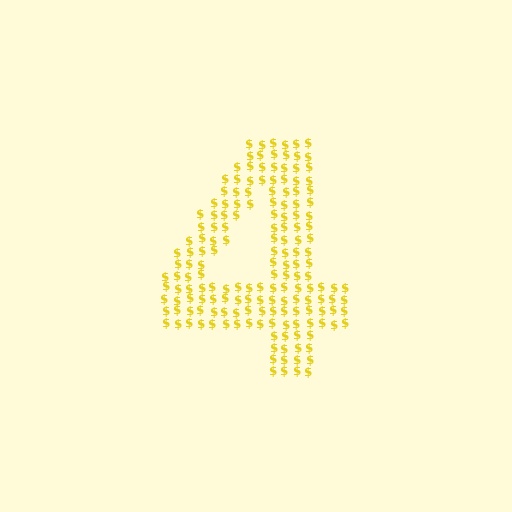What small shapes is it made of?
It is made of small dollar signs.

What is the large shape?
The large shape is the digit 4.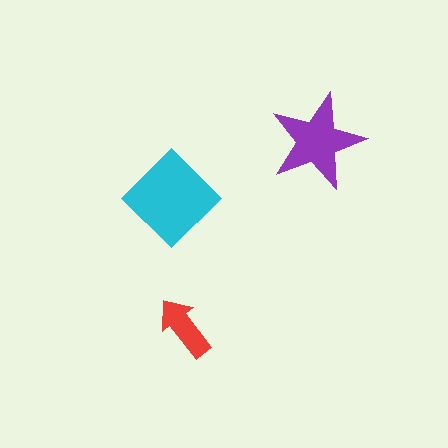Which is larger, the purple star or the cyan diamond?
The cyan diamond.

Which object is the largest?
The cyan diamond.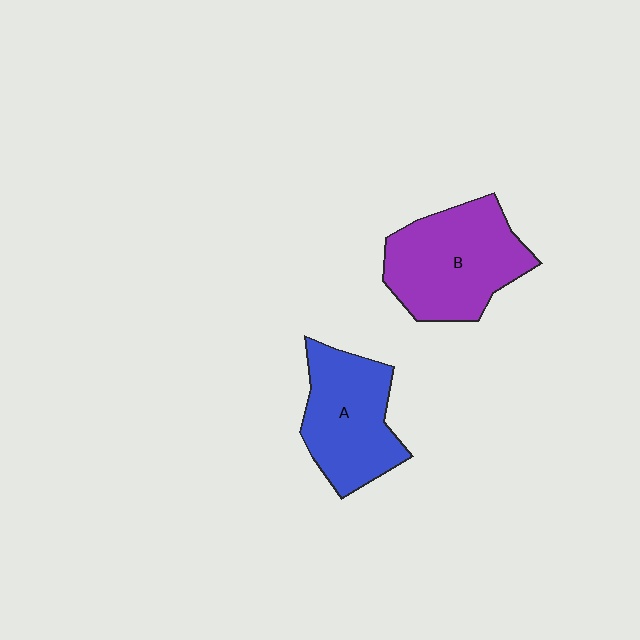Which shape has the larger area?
Shape B (purple).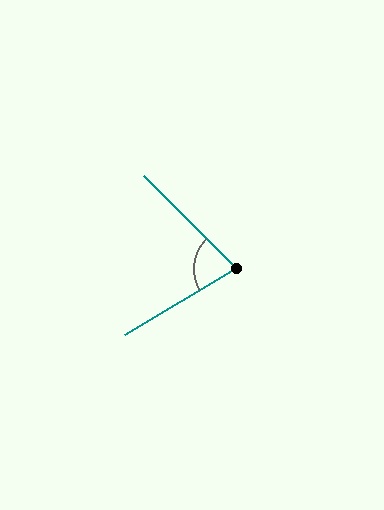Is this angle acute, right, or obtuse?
It is acute.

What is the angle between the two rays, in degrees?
Approximately 76 degrees.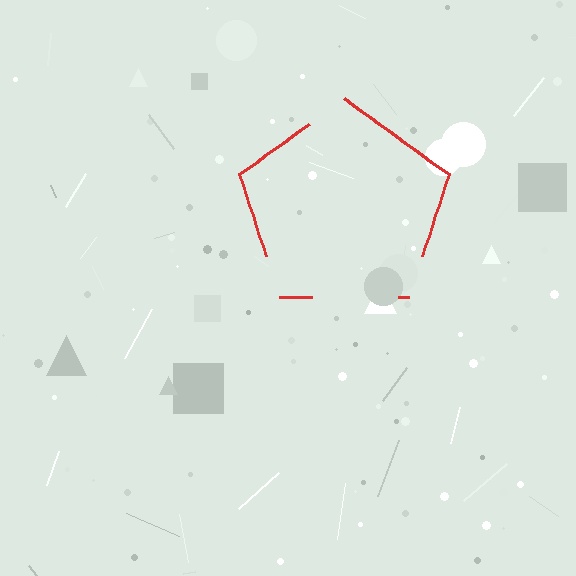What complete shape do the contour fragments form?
The contour fragments form a pentagon.